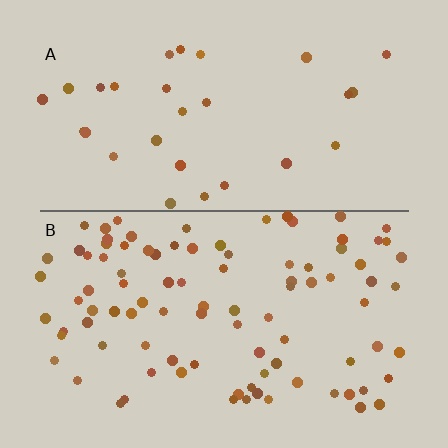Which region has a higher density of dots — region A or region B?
B (the bottom).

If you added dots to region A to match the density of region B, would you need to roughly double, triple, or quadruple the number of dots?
Approximately triple.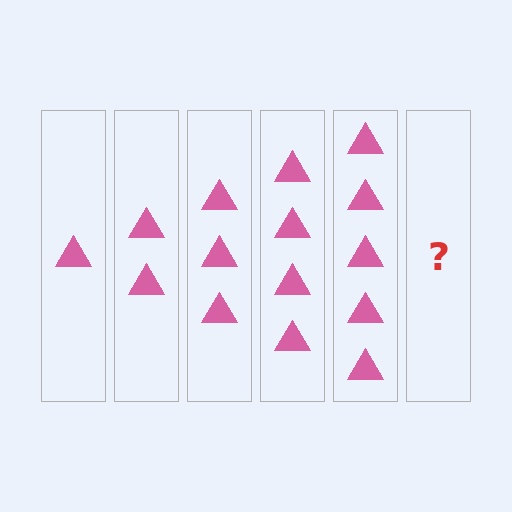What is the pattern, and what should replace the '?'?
The pattern is that each step adds one more triangle. The '?' should be 6 triangles.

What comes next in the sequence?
The next element should be 6 triangles.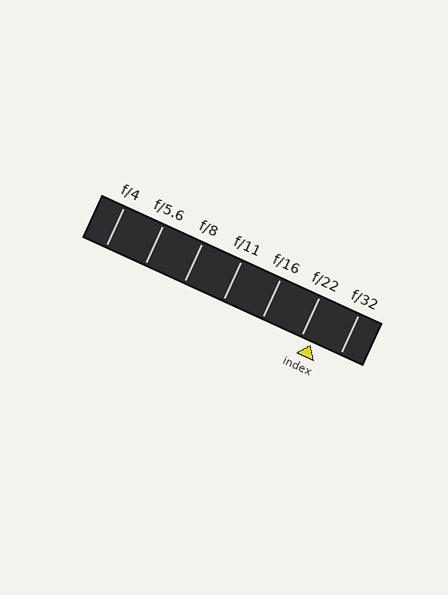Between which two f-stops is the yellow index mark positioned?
The index mark is between f/22 and f/32.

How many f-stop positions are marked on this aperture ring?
There are 7 f-stop positions marked.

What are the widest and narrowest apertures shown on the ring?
The widest aperture shown is f/4 and the narrowest is f/32.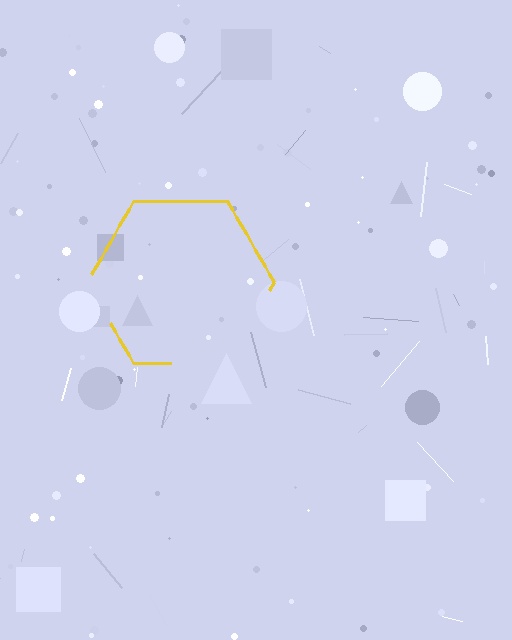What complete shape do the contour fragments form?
The contour fragments form a hexagon.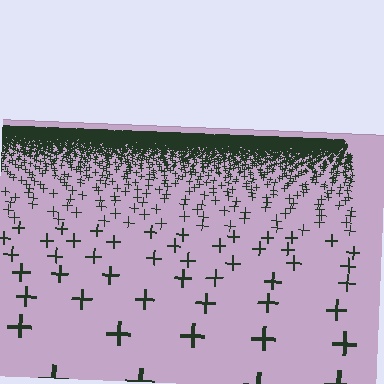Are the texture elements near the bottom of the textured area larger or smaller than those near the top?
Larger. Near the bottom, elements are closer to the viewer and appear at a bigger on-screen size.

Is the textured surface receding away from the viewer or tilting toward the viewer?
The surface is receding away from the viewer. Texture elements get smaller and denser toward the top.